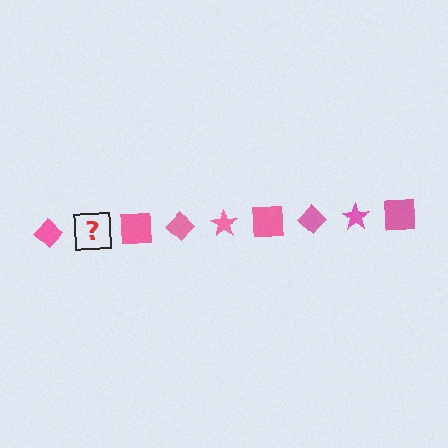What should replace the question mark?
The question mark should be replaced with a pink star.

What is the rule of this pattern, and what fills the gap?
The rule is that the pattern cycles through diamond, star, square shapes in pink. The gap should be filled with a pink star.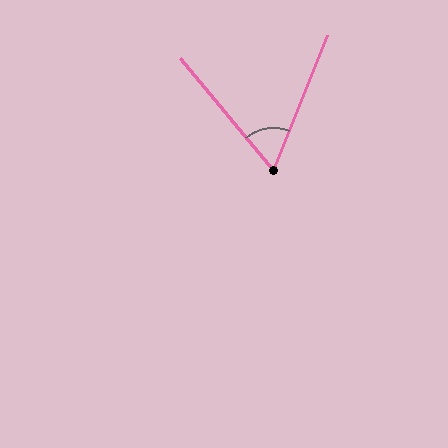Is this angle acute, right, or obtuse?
It is acute.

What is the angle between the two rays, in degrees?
Approximately 61 degrees.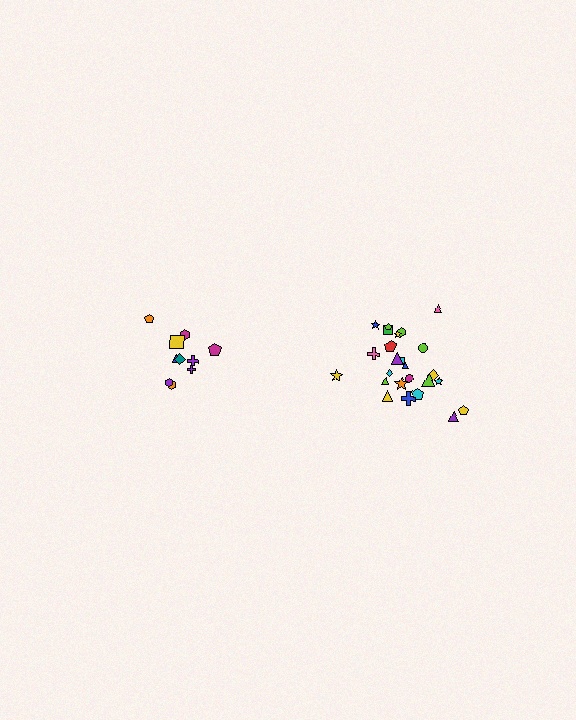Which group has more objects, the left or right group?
The right group.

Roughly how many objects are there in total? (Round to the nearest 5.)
Roughly 35 objects in total.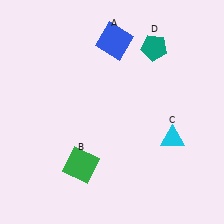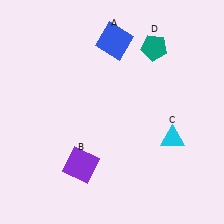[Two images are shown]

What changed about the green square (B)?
In Image 1, B is green. In Image 2, it changed to purple.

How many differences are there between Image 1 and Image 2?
There is 1 difference between the two images.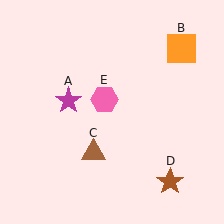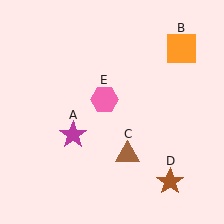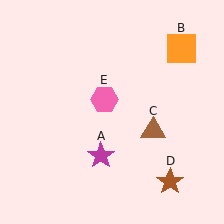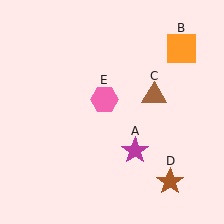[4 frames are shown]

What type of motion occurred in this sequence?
The magenta star (object A), brown triangle (object C) rotated counterclockwise around the center of the scene.